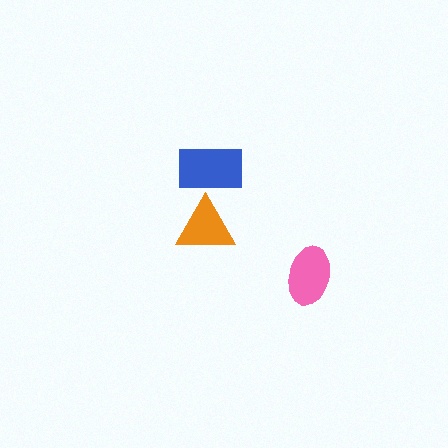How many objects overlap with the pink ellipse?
0 objects overlap with the pink ellipse.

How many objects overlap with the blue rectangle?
1 object overlaps with the blue rectangle.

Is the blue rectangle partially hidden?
Yes, it is partially covered by another shape.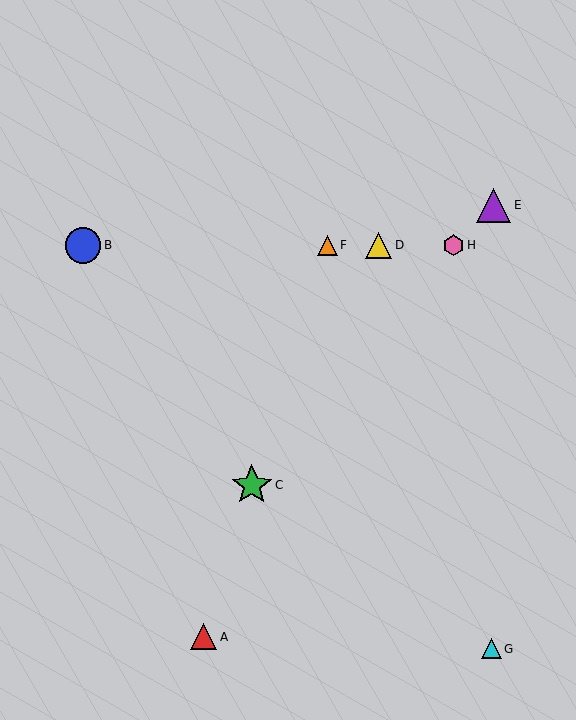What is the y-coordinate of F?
Object F is at y≈245.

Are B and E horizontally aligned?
No, B is at y≈245 and E is at y≈205.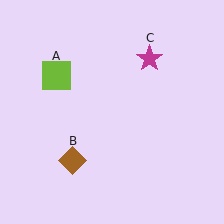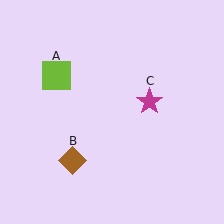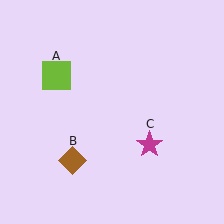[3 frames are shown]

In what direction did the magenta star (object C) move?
The magenta star (object C) moved down.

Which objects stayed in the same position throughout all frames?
Lime square (object A) and brown diamond (object B) remained stationary.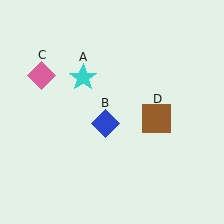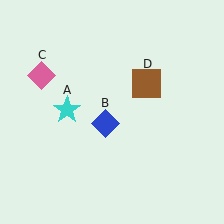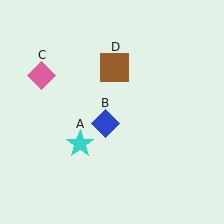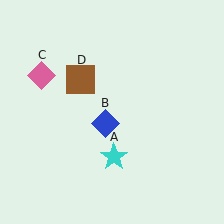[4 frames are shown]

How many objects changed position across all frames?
2 objects changed position: cyan star (object A), brown square (object D).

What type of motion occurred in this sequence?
The cyan star (object A), brown square (object D) rotated counterclockwise around the center of the scene.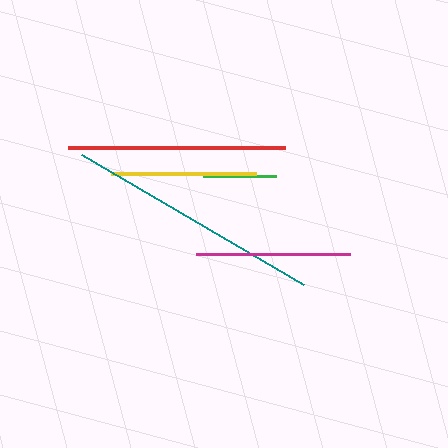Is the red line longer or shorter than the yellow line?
The red line is longer than the yellow line.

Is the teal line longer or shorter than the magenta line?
The teal line is longer than the magenta line.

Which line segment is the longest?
The teal line is the longest at approximately 257 pixels.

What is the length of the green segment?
The green segment is approximately 73 pixels long.